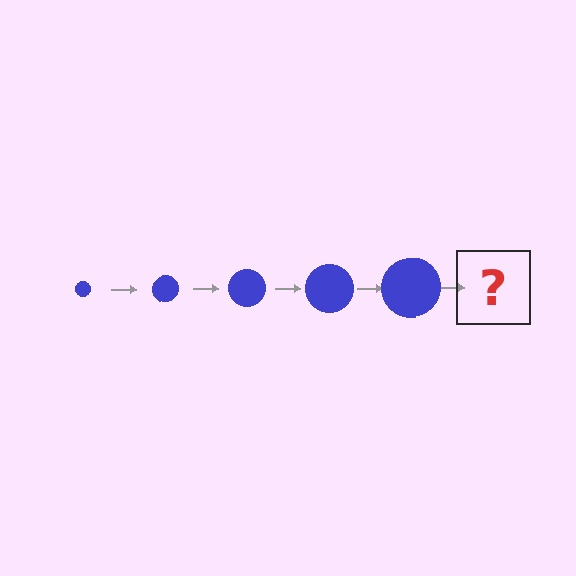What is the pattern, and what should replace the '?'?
The pattern is that the circle gets progressively larger each step. The '?' should be a blue circle, larger than the previous one.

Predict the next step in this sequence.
The next step is a blue circle, larger than the previous one.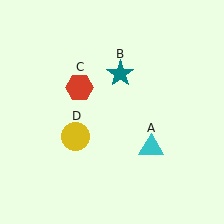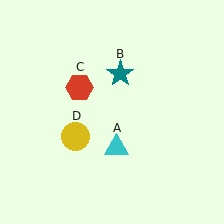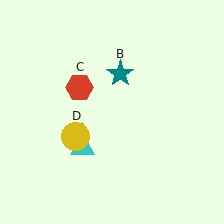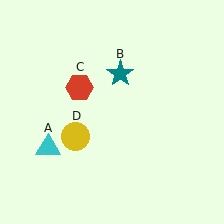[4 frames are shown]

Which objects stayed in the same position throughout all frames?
Teal star (object B) and red hexagon (object C) and yellow circle (object D) remained stationary.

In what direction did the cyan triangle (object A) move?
The cyan triangle (object A) moved left.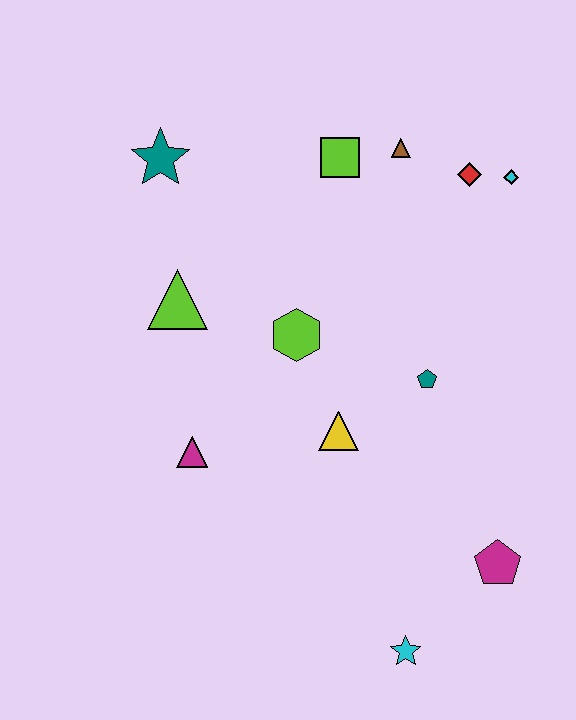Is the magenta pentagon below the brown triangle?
Yes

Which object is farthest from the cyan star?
The teal star is farthest from the cyan star.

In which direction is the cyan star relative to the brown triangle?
The cyan star is below the brown triangle.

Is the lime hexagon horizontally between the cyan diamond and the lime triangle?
Yes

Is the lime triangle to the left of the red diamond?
Yes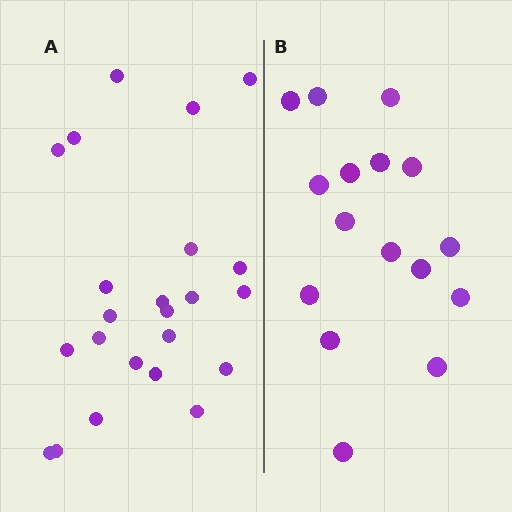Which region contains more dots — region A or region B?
Region A (the left region) has more dots.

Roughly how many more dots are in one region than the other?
Region A has roughly 8 or so more dots than region B.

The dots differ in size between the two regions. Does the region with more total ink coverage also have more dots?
No. Region B has more total ink coverage because its dots are larger, but region A actually contains more individual dots. Total area can be misleading — the number of items is what matters here.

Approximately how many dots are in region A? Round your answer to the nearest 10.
About 20 dots. (The exact count is 23, which rounds to 20.)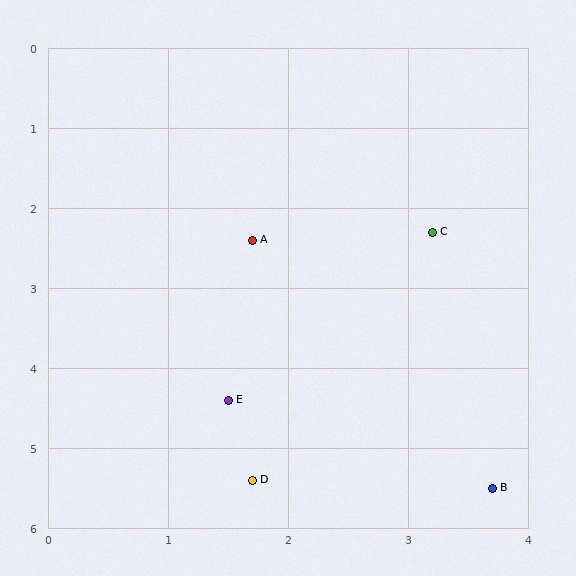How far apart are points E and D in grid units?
Points E and D are about 1.0 grid units apart.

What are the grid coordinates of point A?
Point A is at approximately (1.7, 2.4).